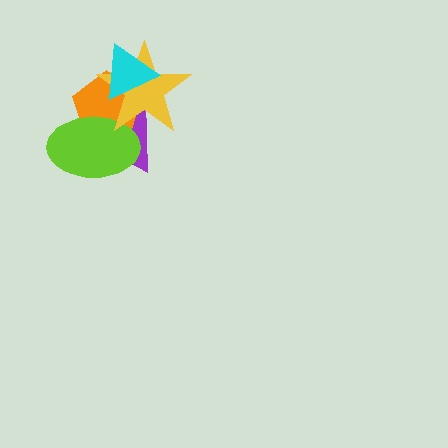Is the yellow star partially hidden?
Yes, it is partially covered by another shape.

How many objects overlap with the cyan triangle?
3 objects overlap with the cyan triangle.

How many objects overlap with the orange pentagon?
4 objects overlap with the orange pentagon.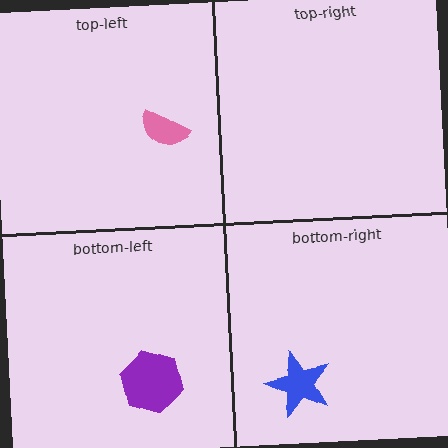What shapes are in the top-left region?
The pink semicircle.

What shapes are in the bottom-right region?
The blue star.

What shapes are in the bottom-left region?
The purple hexagon.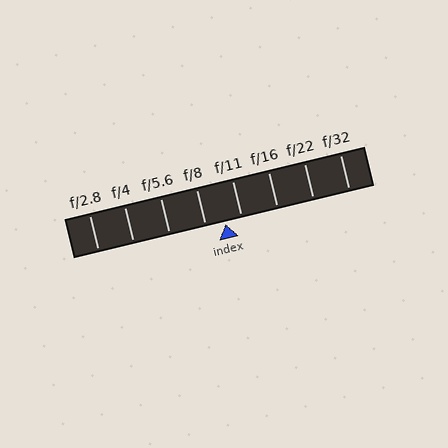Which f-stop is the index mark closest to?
The index mark is closest to f/11.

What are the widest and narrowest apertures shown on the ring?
The widest aperture shown is f/2.8 and the narrowest is f/32.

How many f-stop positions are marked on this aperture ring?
There are 8 f-stop positions marked.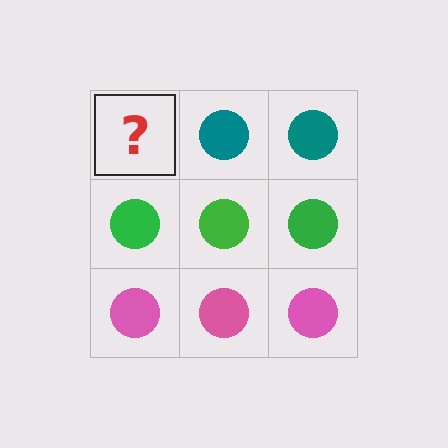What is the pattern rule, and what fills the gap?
The rule is that each row has a consistent color. The gap should be filled with a teal circle.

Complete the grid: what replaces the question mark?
The question mark should be replaced with a teal circle.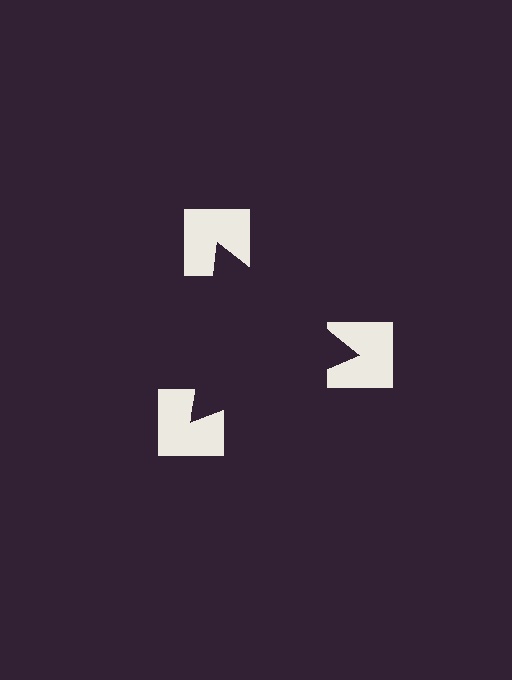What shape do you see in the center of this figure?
An illusory triangle — its edges are inferred from the aligned wedge cuts in the notched squares, not physically drawn.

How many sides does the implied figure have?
3 sides.